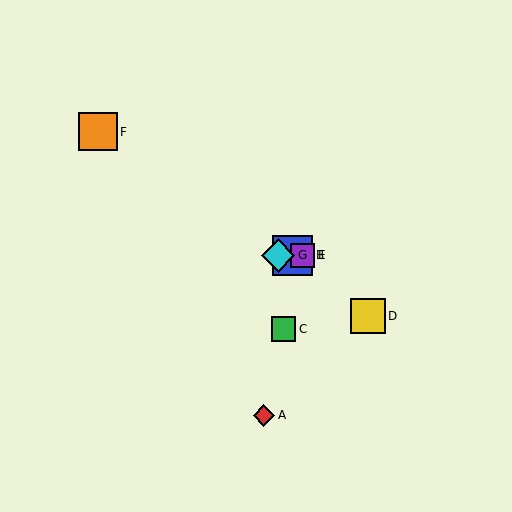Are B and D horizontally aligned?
No, B is at y≈255 and D is at y≈316.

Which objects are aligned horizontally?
Objects B, E, G are aligned horizontally.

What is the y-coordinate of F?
Object F is at y≈132.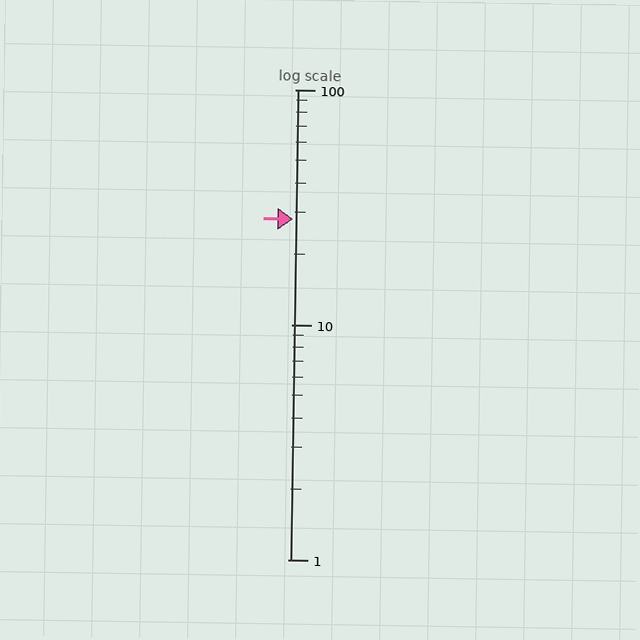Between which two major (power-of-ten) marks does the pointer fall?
The pointer is between 10 and 100.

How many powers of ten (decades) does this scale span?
The scale spans 2 decades, from 1 to 100.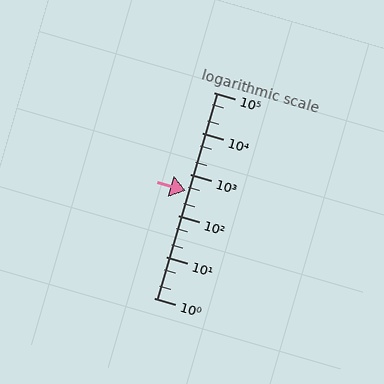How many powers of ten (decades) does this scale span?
The scale spans 5 decades, from 1 to 100000.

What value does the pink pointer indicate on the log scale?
The pointer indicates approximately 400.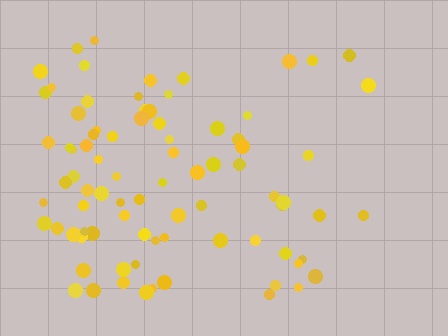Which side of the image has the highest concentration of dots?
The left.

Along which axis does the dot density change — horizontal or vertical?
Horizontal.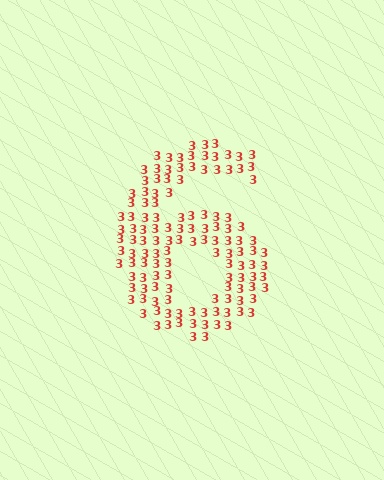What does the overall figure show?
The overall figure shows the digit 6.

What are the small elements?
The small elements are digit 3's.